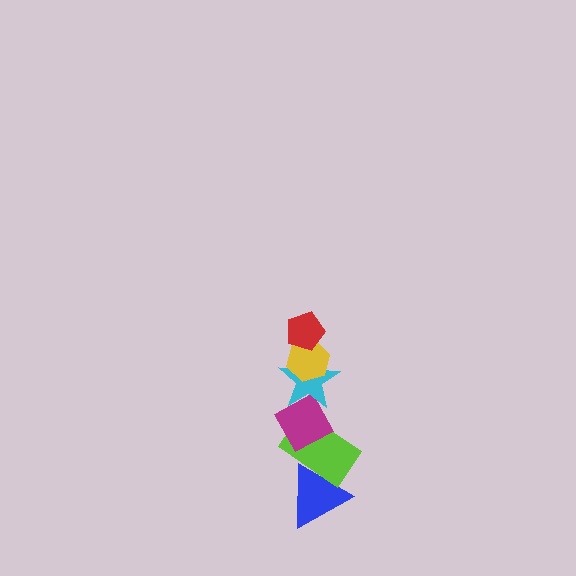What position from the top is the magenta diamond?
The magenta diamond is 4th from the top.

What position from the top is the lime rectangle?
The lime rectangle is 5th from the top.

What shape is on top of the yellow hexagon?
The red pentagon is on top of the yellow hexagon.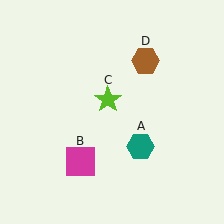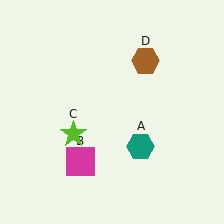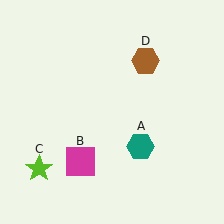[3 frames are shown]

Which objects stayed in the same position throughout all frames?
Teal hexagon (object A) and magenta square (object B) and brown hexagon (object D) remained stationary.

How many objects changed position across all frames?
1 object changed position: lime star (object C).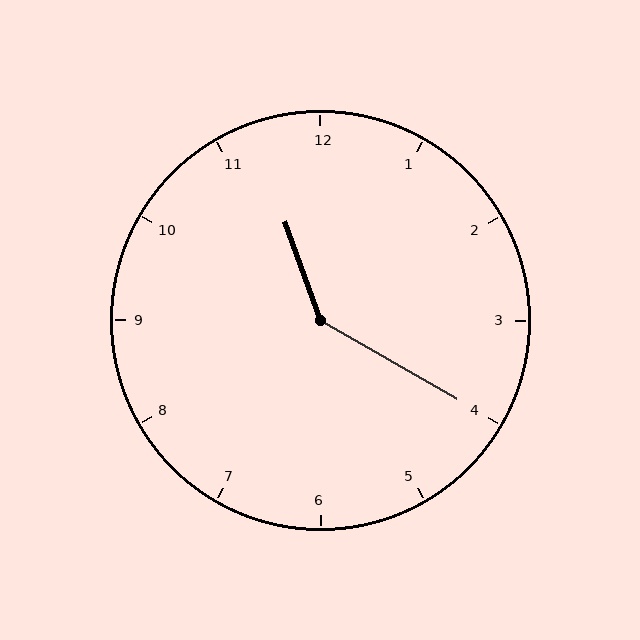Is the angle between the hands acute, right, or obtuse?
It is obtuse.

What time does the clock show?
11:20.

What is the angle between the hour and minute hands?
Approximately 140 degrees.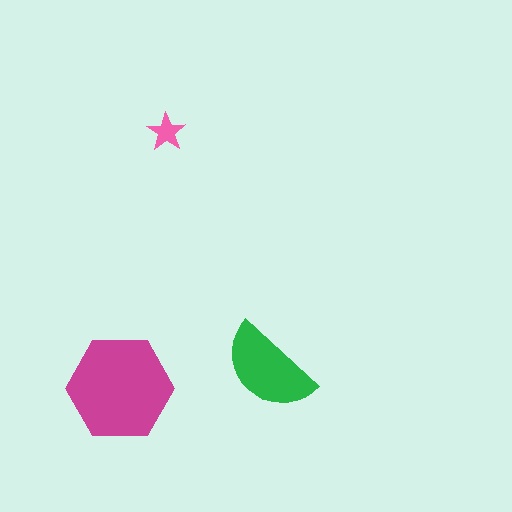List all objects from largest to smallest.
The magenta hexagon, the green semicircle, the pink star.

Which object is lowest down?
The magenta hexagon is bottommost.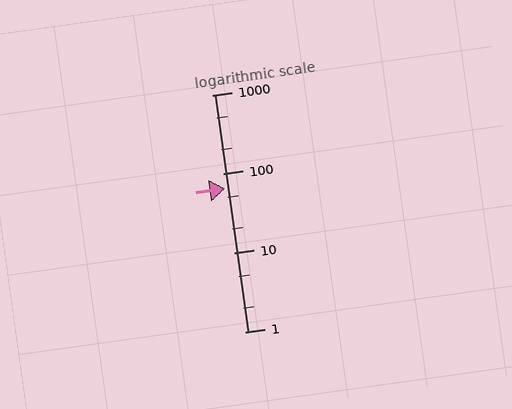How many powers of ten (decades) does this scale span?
The scale spans 3 decades, from 1 to 1000.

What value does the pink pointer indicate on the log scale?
The pointer indicates approximately 65.